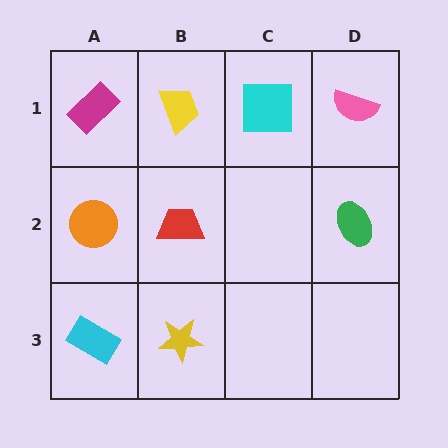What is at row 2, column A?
An orange circle.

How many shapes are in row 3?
2 shapes.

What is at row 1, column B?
A yellow trapezoid.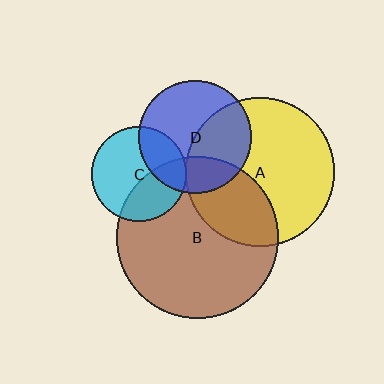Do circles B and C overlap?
Yes.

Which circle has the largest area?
Circle B (brown).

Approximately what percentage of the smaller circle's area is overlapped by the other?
Approximately 35%.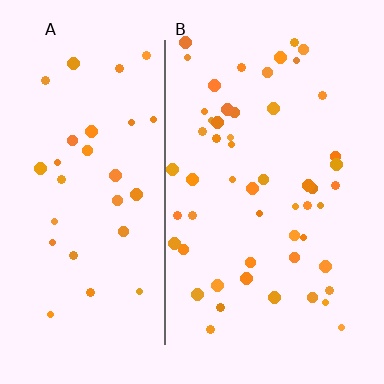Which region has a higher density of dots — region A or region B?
B (the right).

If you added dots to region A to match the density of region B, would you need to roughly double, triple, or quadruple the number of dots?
Approximately double.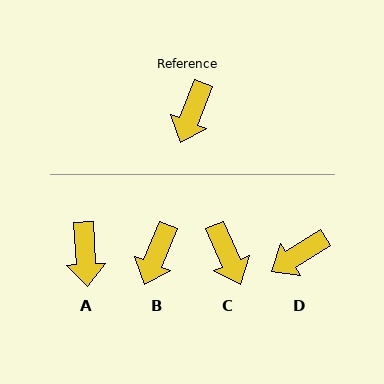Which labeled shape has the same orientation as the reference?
B.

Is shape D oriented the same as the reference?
No, it is off by about 36 degrees.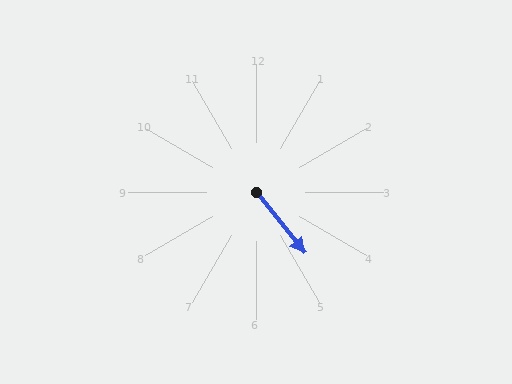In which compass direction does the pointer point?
Southeast.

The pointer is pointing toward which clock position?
Roughly 5 o'clock.